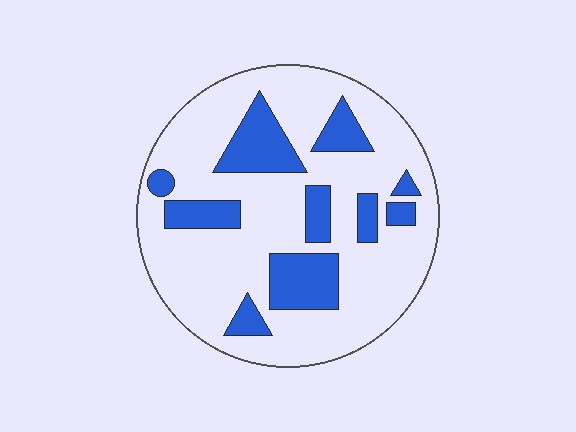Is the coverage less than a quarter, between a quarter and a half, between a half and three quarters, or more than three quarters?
Less than a quarter.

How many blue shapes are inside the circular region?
10.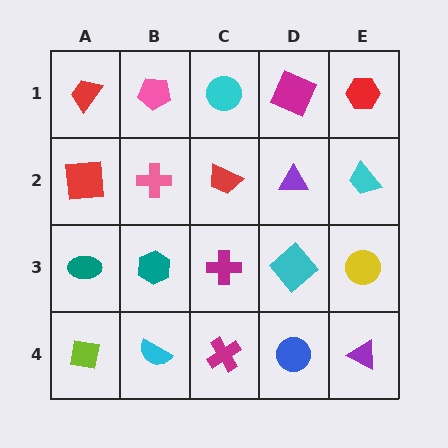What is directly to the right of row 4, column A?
A cyan semicircle.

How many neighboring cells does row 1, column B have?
3.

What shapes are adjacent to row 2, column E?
A red hexagon (row 1, column E), a yellow circle (row 3, column E), a purple triangle (row 2, column D).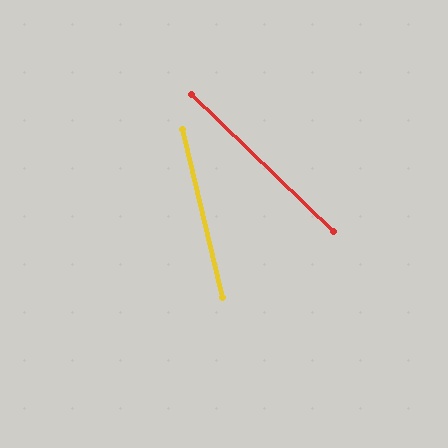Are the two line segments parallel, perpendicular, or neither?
Neither parallel nor perpendicular — they differ by about 32°.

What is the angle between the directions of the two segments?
Approximately 32 degrees.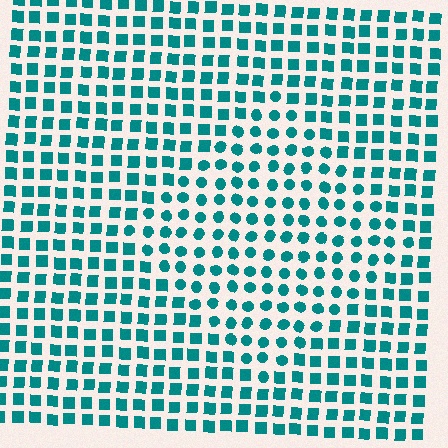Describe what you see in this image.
The image is filled with small teal elements arranged in a uniform grid. A diamond-shaped region contains circles, while the surrounding area contains squares. The boundary is defined purely by the change in element shape.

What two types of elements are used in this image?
The image uses circles inside the diamond region and squares outside it.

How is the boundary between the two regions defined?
The boundary is defined by a change in element shape: circles inside vs. squares outside. All elements share the same color and spacing.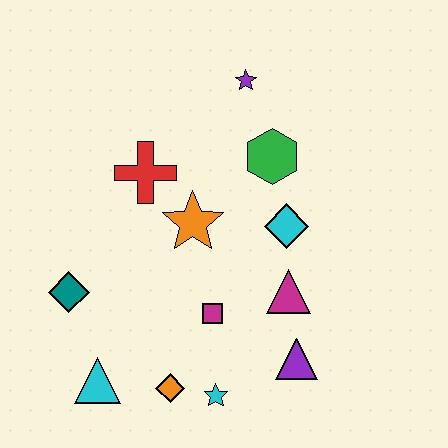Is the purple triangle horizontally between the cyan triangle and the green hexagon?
No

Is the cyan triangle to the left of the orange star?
Yes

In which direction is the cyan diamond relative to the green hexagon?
The cyan diamond is below the green hexagon.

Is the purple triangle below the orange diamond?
No